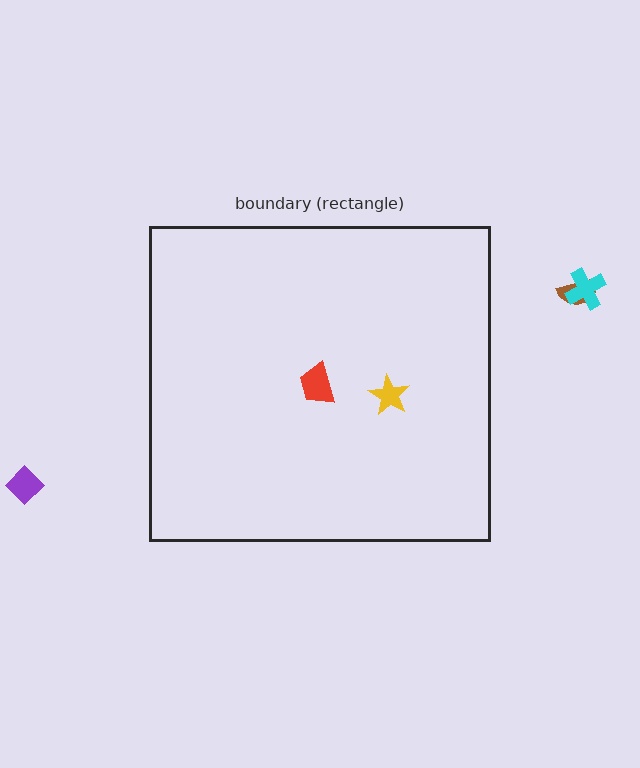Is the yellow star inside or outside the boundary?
Inside.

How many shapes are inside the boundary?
2 inside, 3 outside.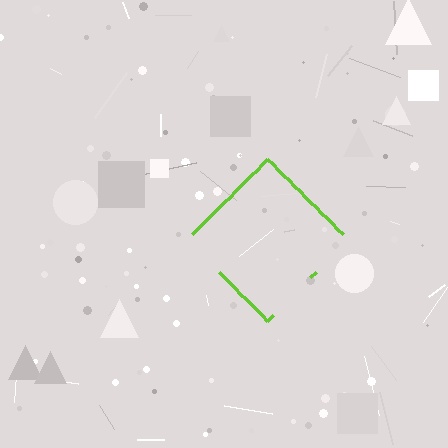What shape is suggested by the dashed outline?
The dashed outline suggests a diamond.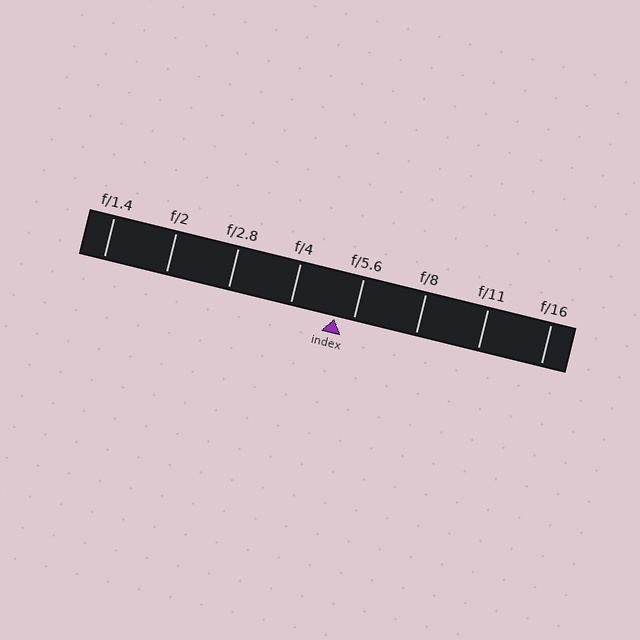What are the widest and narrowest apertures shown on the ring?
The widest aperture shown is f/1.4 and the narrowest is f/16.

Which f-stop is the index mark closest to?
The index mark is closest to f/5.6.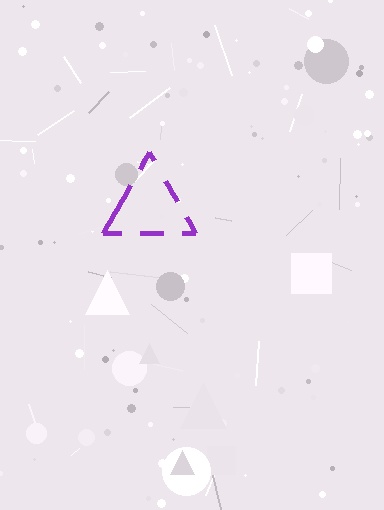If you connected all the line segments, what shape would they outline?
They would outline a triangle.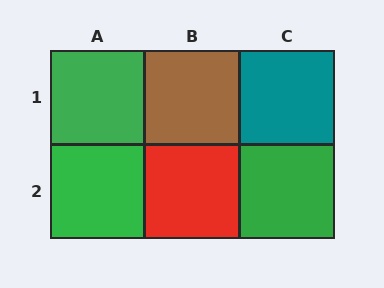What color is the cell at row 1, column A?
Green.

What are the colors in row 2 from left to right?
Green, red, green.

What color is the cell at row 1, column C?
Teal.